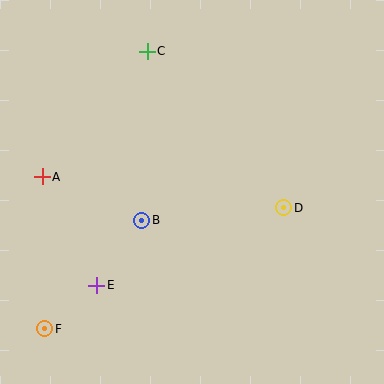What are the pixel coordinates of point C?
Point C is at (147, 51).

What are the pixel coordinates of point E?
Point E is at (97, 285).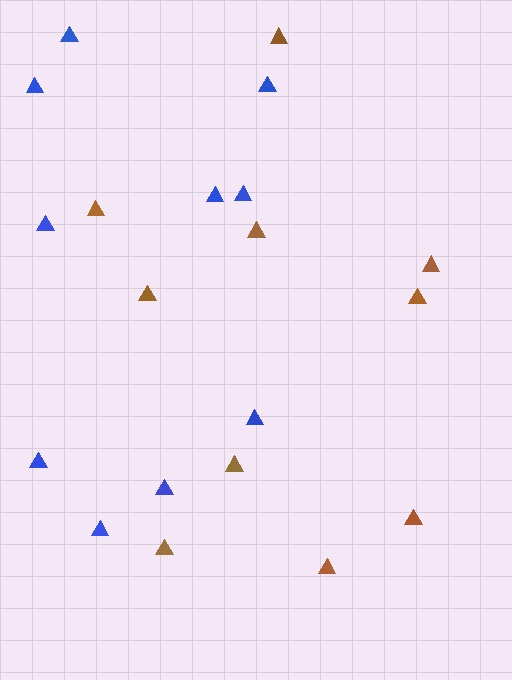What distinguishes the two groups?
There are 2 groups: one group of brown triangles (10) and one group of blue triangles (10).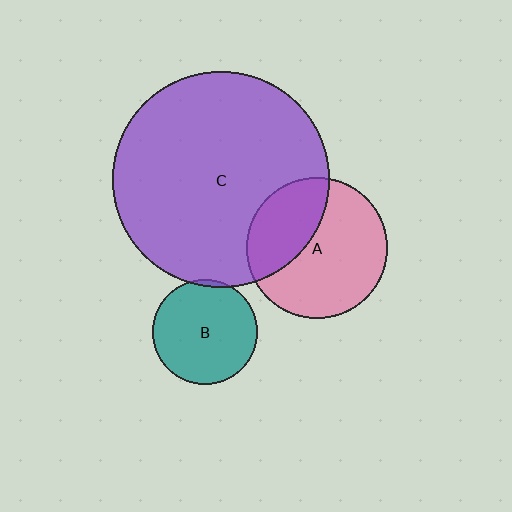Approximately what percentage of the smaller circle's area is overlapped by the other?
Approximately 35%.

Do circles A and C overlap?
Yes.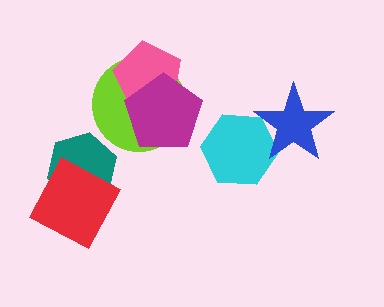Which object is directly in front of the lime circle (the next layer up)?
The pink pentagon is directly in front of the lime circle.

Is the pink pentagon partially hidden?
Yes, it is partially covered by another shape.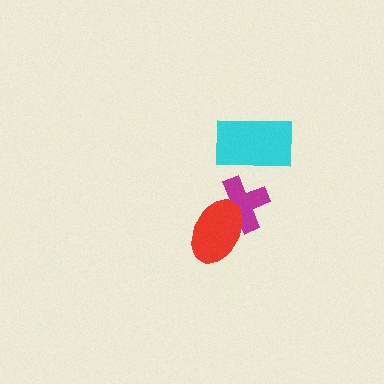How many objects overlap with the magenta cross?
1 object overlaps with the magenta cross.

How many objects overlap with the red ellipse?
1 object overlaps with the red ellipse.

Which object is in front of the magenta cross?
The red ellipse is in front of the magenta cross.